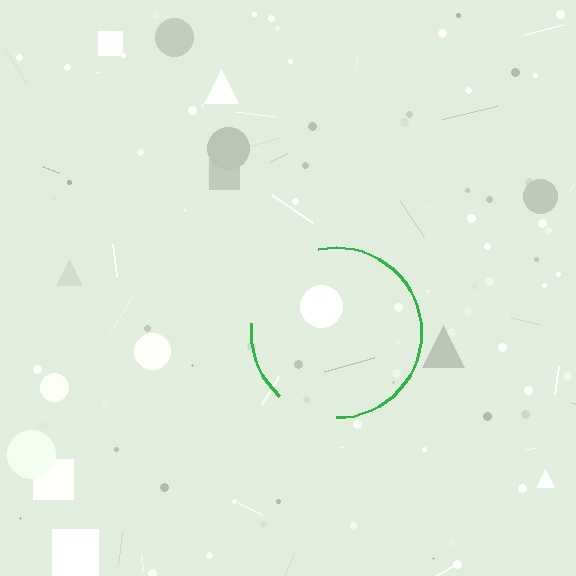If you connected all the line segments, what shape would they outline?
They would outline a circle.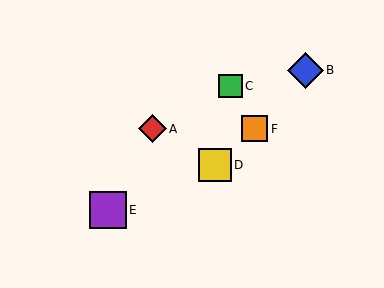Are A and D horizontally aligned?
No, A is at y≈129 and D is at y≈165.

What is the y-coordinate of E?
Object E is at y≈210.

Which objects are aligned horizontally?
Objects A, F are aligned horizontally.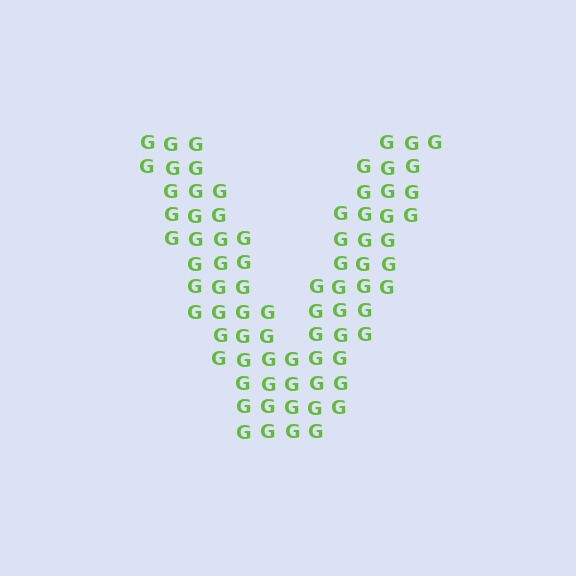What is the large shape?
The large shape is the letter V.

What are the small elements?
The small elements are letter G's.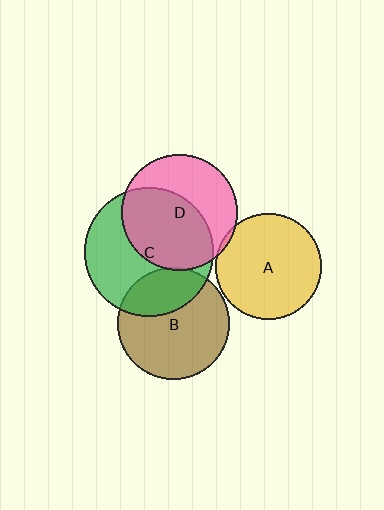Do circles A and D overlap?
Yes.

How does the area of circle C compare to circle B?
Approximately 1.3 times.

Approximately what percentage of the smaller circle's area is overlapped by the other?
Approximately 5%.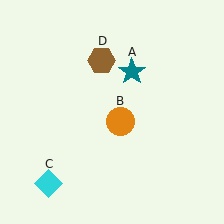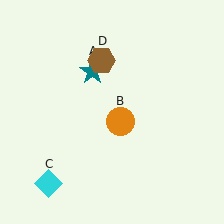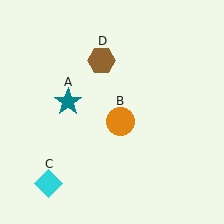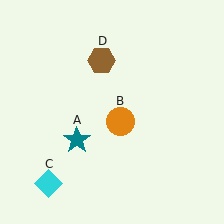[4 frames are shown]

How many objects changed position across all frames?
1 object changed position: teal star (object A).